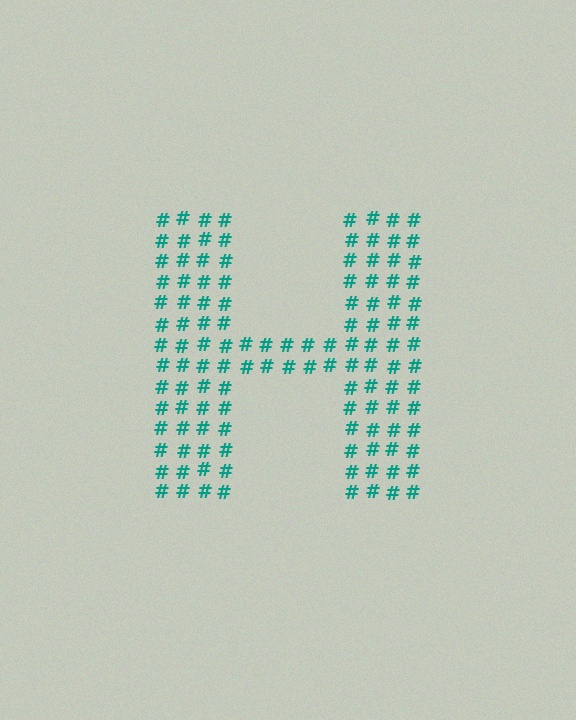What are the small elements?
The small elements are hash symbols.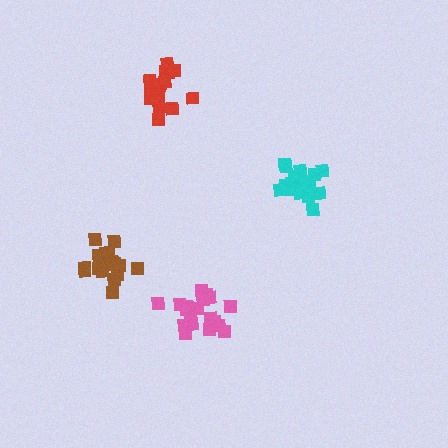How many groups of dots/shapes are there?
There are 4 groups.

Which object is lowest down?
The pink cluster is bottommost.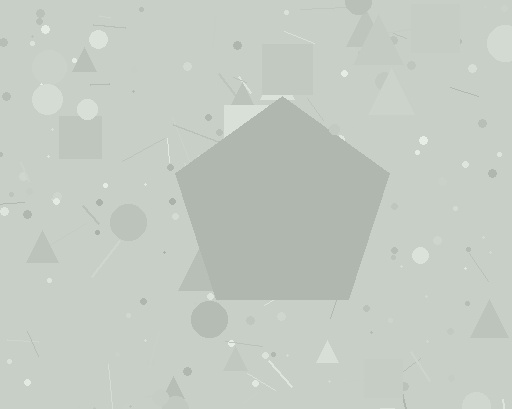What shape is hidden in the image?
A pentagon is hidden in the image.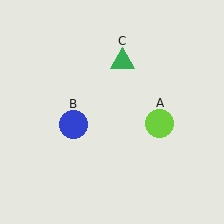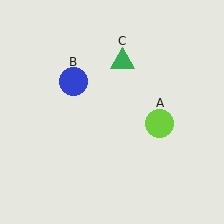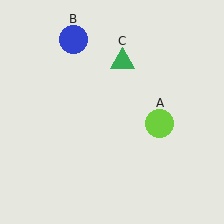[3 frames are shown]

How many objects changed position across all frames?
1 object changed position: blue circle (object B).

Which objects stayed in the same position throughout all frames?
Lime circle (object A) and green triangle (object C) remained stationary.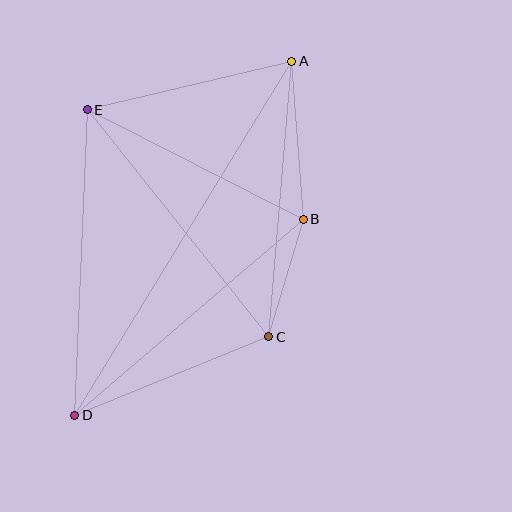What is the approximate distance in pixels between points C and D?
The distance between C and D is approximately 209 pixels.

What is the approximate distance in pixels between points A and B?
The distance between A and B is approximately 158 pixels.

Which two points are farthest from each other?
Points A and D are farthest from each other.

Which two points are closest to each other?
Points B and C are closest to each other.